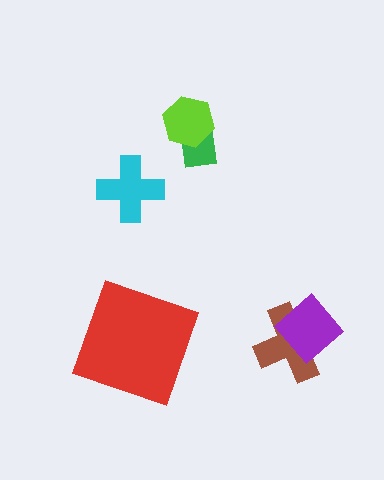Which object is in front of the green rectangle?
The lime hexagon is in front of the green rectangle.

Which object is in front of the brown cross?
The purple diamond is in front of the brown cross.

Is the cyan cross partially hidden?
No, no other shape covers it.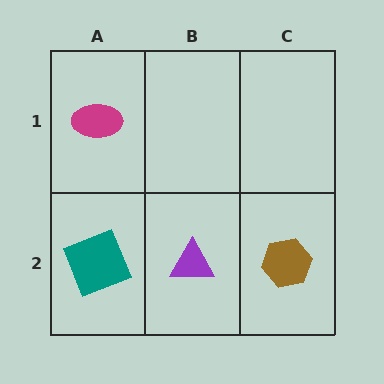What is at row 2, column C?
A brown hexagon.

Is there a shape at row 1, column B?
No, that cell is empty.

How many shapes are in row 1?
1 shape.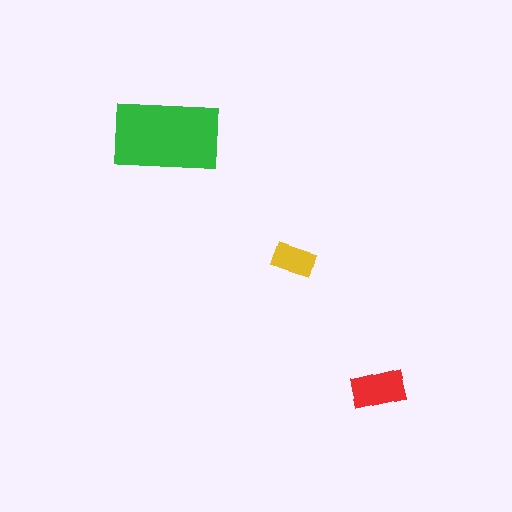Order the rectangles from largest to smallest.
the green one, the red one, the yellow one.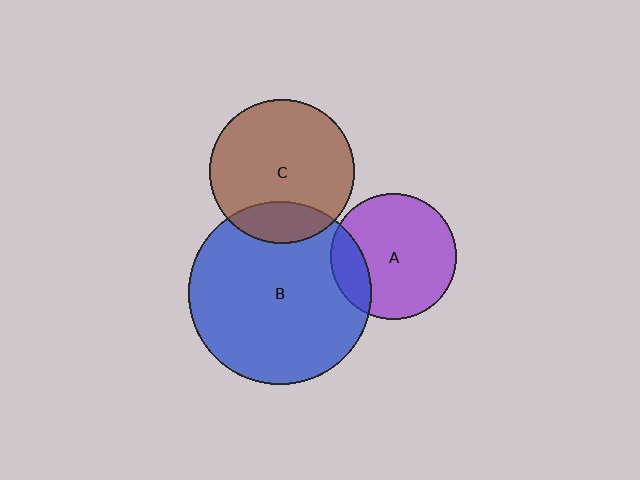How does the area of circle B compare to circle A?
Approximately 2.1 times.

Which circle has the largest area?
Circle B (blue).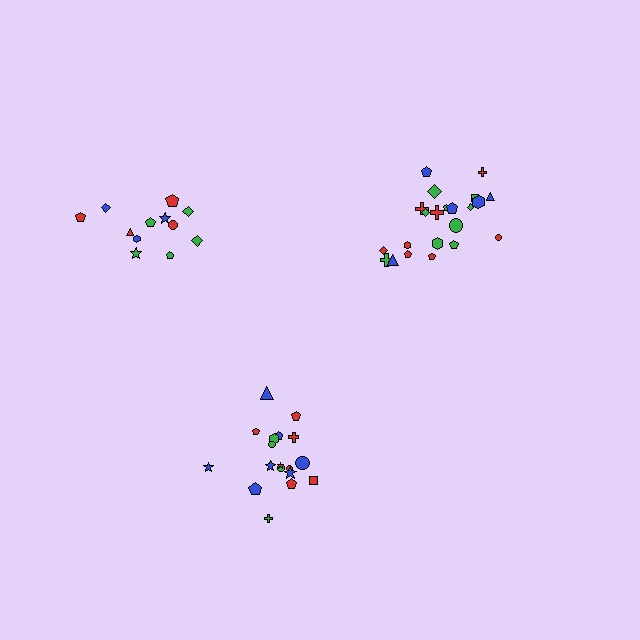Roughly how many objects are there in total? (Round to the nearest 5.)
Roughly 50 objects in total.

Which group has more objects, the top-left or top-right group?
The top-right group.